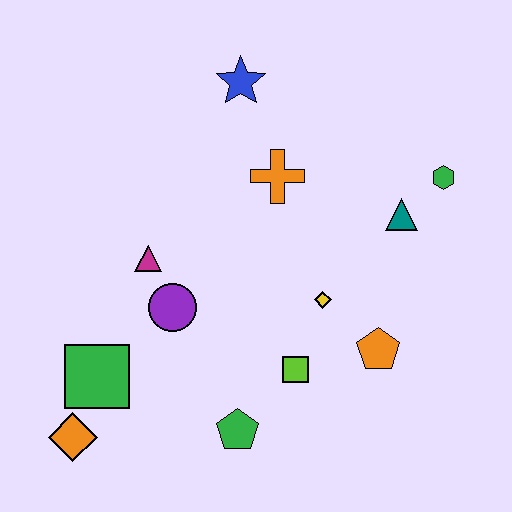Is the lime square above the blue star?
No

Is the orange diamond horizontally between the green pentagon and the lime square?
No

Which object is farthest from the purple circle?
The green hexagon is farthest from the purple circle.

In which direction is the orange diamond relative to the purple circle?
The orange diamond is below the purple circle.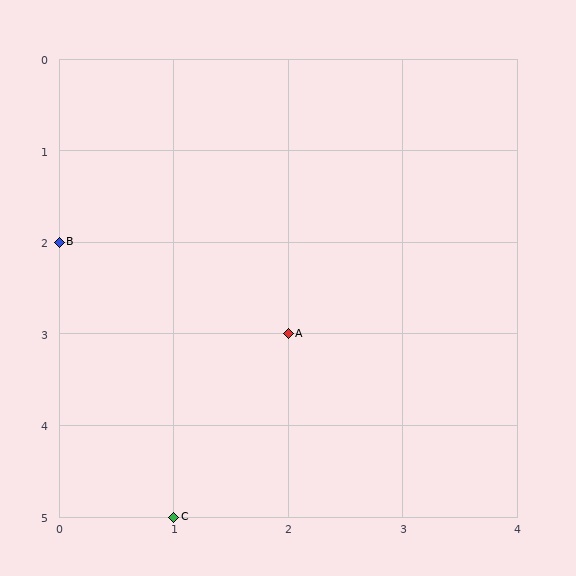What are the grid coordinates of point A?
Point A is at grid coordinates (2, 3).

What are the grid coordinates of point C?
Point C is at grid coordinates (1, 5).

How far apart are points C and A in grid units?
Points C and A are 1 column and 2 rows apart (about 2.2 grid units diagonally).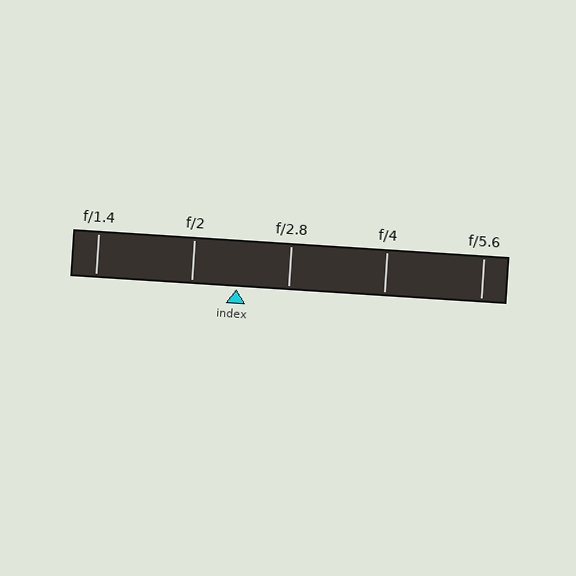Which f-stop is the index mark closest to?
The index mark is closest to f/2.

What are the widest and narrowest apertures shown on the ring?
The widest aperture shown is f/1.4 and the narrowest is f/5.6.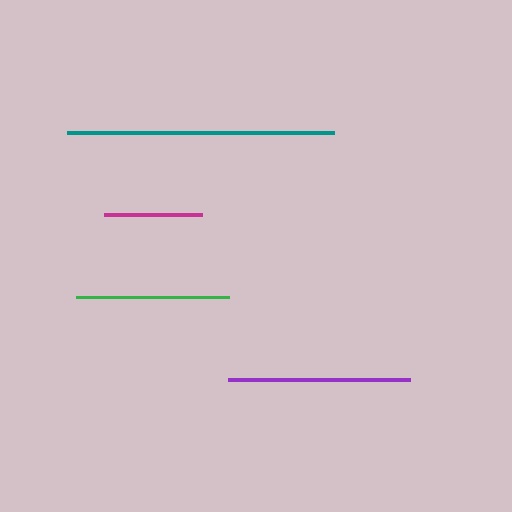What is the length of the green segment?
The green segment is approximately 154 pixels long.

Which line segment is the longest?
The teal line is the longest at approximately 266 pixels.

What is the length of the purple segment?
The purple segment is approximately 183 pixels long.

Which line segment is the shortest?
The magenta line is the shortest at approximately 98 pixels.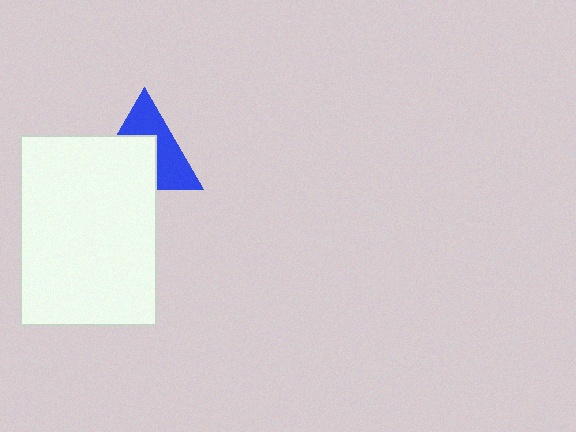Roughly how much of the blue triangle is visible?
About half of it is visible (roughly 50%).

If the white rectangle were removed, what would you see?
You would see the complete blue triangle.